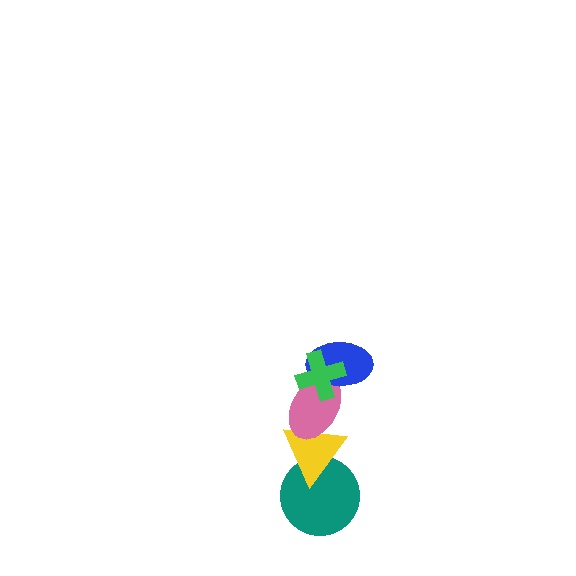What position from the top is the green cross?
The green cross is 1st from the top.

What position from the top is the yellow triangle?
The yellow triangle is 4th from the top.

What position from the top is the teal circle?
The teal circle is 5th from the top.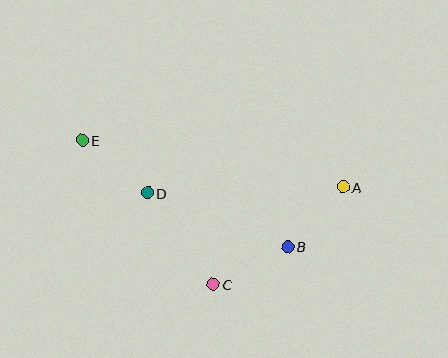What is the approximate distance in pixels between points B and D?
The distance between B and D is approximately 151 pixels.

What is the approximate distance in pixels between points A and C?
The distance between A and C is approximately 162 pixels.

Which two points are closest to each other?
Points A and B are closest to each other.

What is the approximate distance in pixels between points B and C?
The distance between B and C is approximately 84 pixels.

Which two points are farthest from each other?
Points A and E are farthest from each other.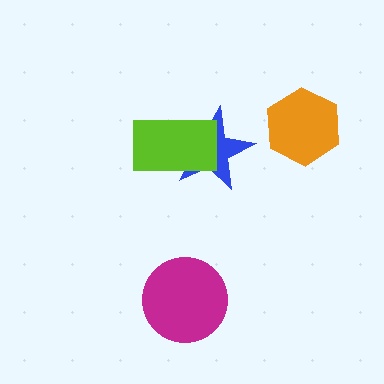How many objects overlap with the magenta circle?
0 objects overlap with the magenta circle.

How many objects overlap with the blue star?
1 object overlaps with the blue star.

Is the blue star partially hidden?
Yes, it is partially covered by another shape.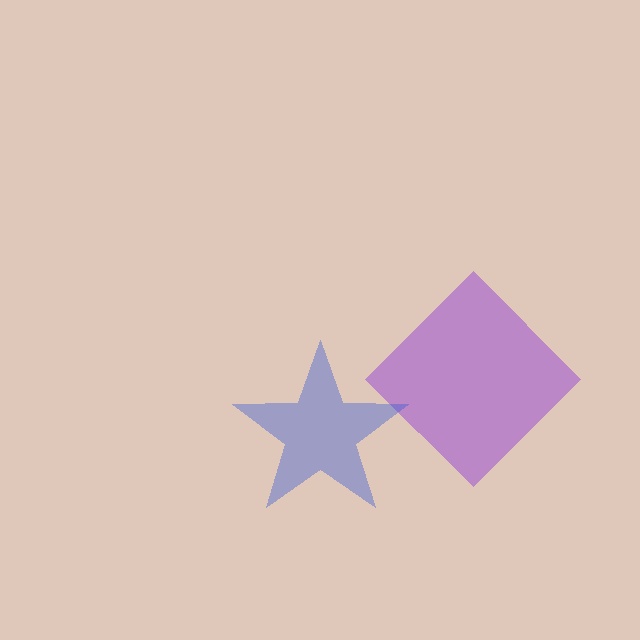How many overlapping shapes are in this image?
There are 2 overlapping shapes in the image.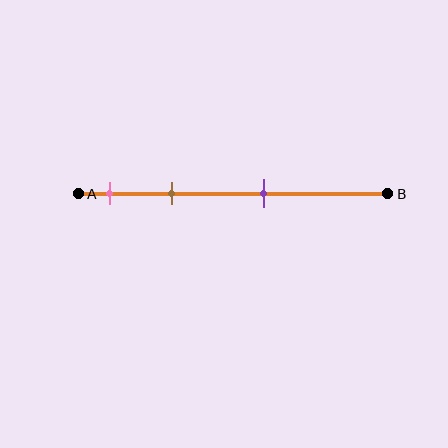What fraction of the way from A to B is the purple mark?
The purple mark is approximately 60% (0.6) of the way from A to B.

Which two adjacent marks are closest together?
The pink and brown marks are the closest adjacent pair.